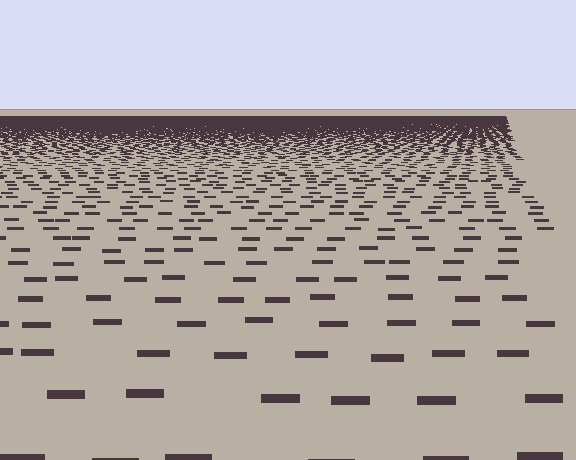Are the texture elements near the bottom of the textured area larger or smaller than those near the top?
Larger. Near the bottom, elements are closer to the viewer and appear at a bigger on-screen size.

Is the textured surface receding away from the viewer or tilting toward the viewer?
The surface is receding away from the viewer. Texture elements get smaller and denser toward the top.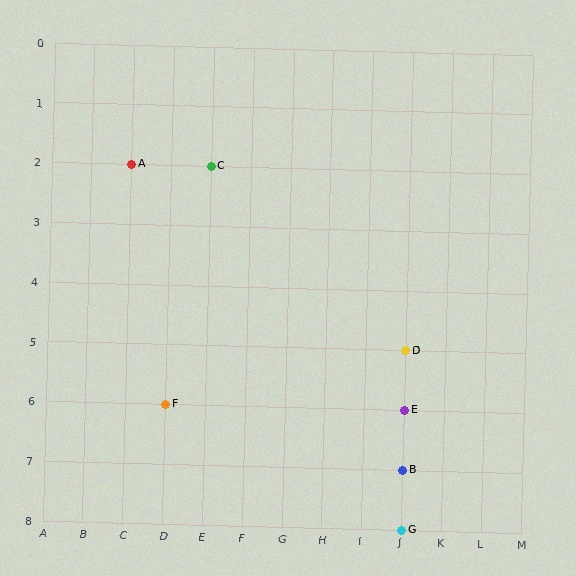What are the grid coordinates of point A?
Point A is at grid coordinates (C, 2).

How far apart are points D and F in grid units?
Points D and F are 6 columns and 1 row apart (about 6.1 grid units diagonally).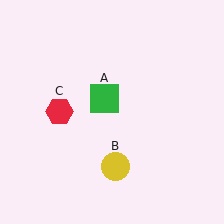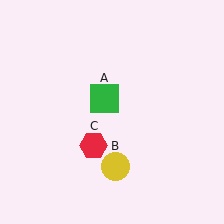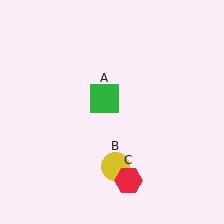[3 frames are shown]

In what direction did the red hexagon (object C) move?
The red hexagon (object C) moved down and to the right.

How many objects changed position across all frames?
1 object changed position: red hexagon (object C).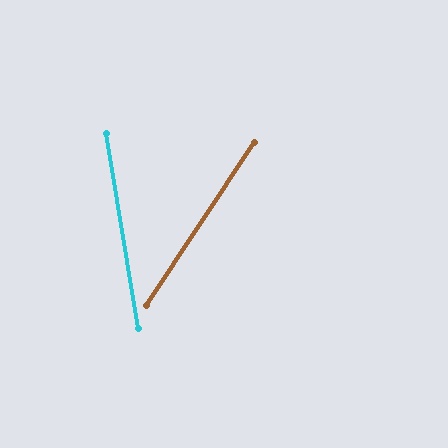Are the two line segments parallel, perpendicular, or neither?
Neither parallel nor perpendicular — they differ by about 43°.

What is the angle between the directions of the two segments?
Approximately 43 degrees.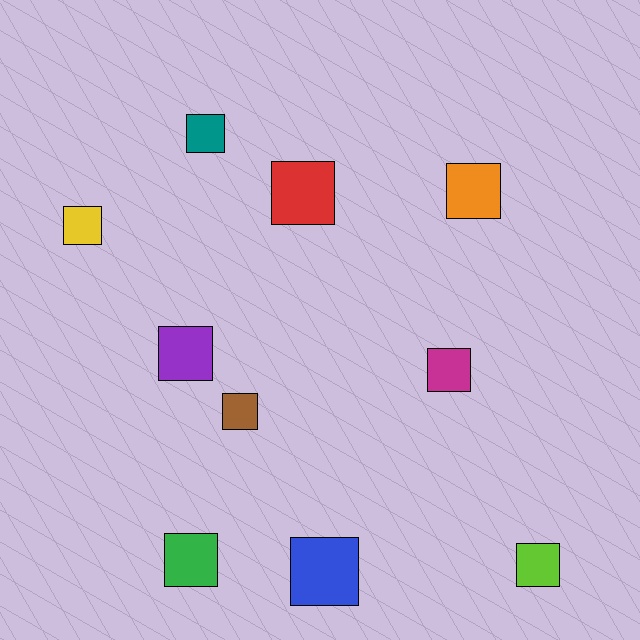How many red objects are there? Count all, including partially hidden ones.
There is 1 red object.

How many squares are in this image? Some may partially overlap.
There are 10 squares.